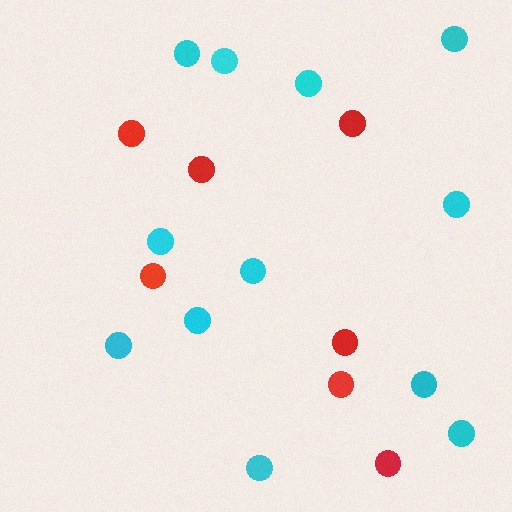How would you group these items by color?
There are 2 groups: one group of red circles (7) and one group of cyan circles (12).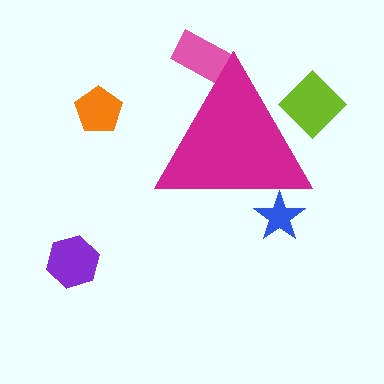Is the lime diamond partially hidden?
Yes, the lime diamond is partially hidden behind the magenta triangle.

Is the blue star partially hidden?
Yes, the blue star is partially hidden behind the magenta triangle.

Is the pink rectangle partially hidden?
Yes, the pink rectangle is partially hidden behind the magenta triangle.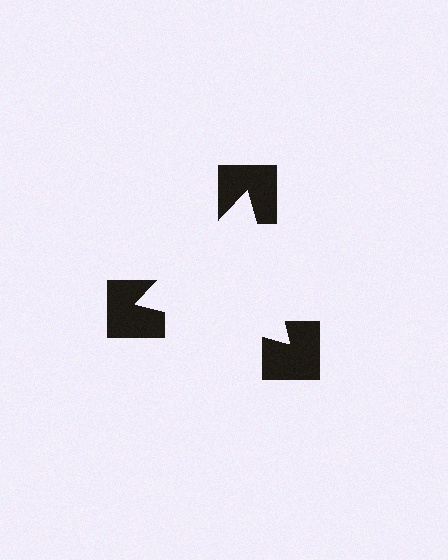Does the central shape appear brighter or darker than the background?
It typically appears slightly brighter than the background, even though no actual brightness change is drawn.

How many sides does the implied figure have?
3 sides.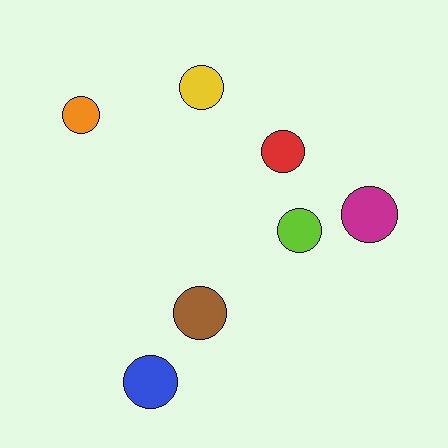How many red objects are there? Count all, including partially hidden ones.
There is 1 red object.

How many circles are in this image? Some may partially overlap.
There are 7 circles.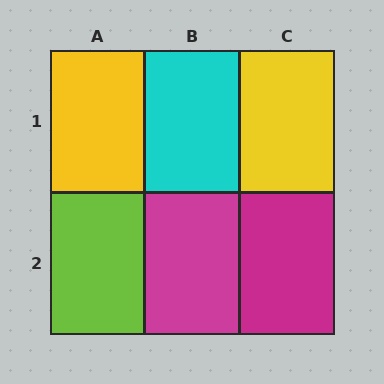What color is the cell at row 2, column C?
Magenta.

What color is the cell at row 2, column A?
Lime.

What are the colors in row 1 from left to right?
Yellow, cyan, yellow.